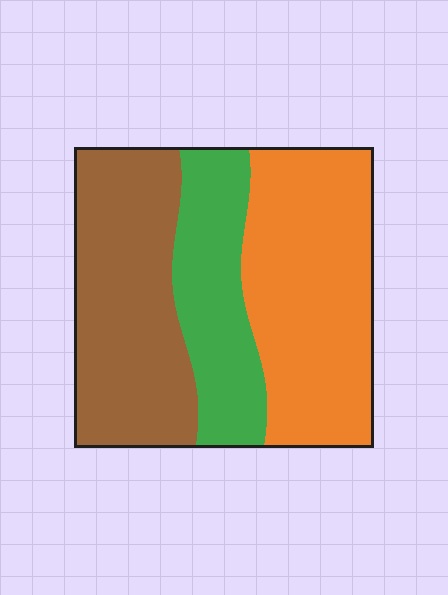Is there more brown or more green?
Brown.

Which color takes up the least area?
Green, at roughly 25%.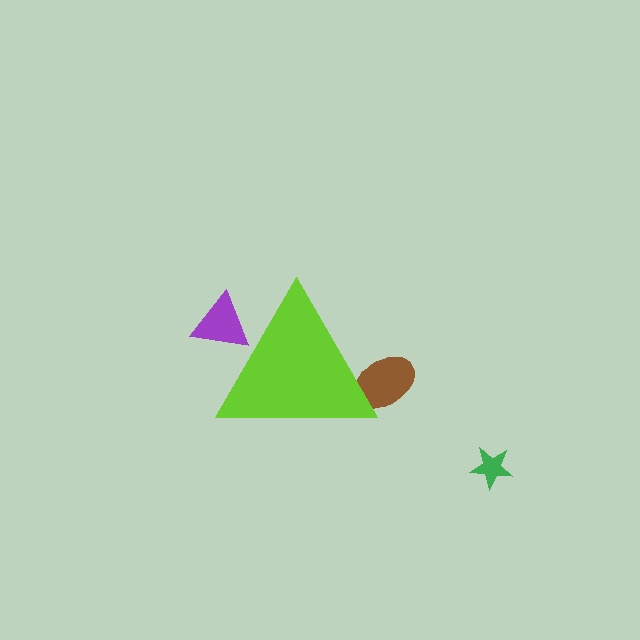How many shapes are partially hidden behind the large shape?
2 shapes are partially hidden.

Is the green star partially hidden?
No, the green star is fully visible.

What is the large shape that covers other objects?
A lime triangle.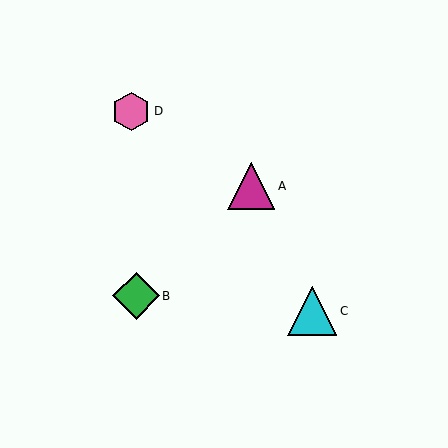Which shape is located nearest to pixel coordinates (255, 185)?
The magenta triangle (labeled A) at (251, 186) is nearest to that location.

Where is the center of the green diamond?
The center of the green diamond is at (136, 296).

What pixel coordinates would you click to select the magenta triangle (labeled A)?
Click at (251, 186) to select the magenta triangle A.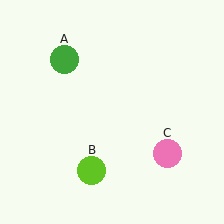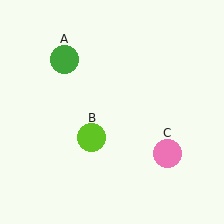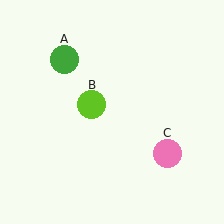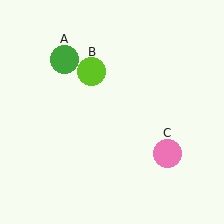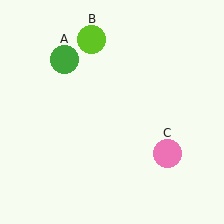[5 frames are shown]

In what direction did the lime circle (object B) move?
The lime circle (object B) moved up.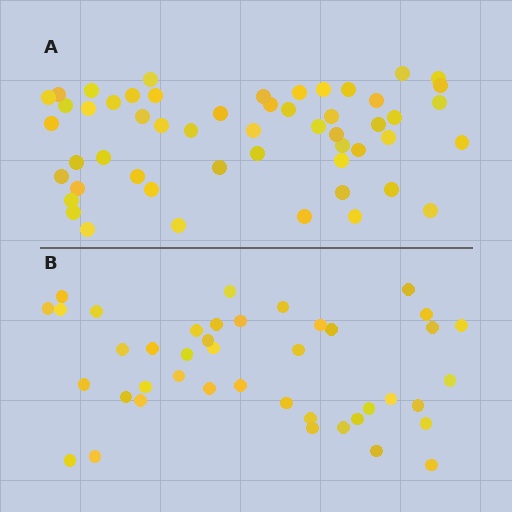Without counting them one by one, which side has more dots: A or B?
Region A (the top region) has more dots.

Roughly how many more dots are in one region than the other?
Region A has roughly 12 or so more dots than region B.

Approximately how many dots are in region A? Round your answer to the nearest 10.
About 50 dots. (The exact count is 53, which rounds to 50.)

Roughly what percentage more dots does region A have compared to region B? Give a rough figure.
About 25% more.